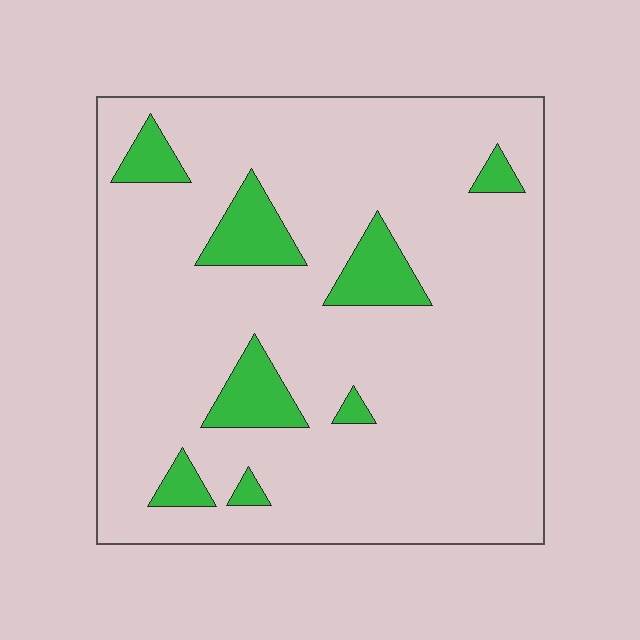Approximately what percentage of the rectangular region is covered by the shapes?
Approximately 10%.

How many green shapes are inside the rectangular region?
8.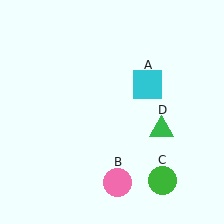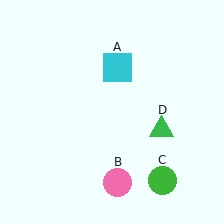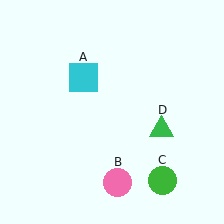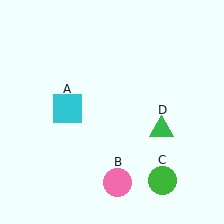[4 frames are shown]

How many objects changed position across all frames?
1 object changed position: cyan square (object A).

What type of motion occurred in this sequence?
The cyan square (object A) rotated counterclockwise around the center of the scene.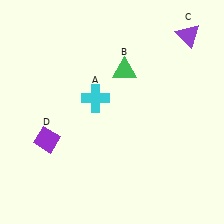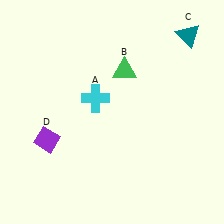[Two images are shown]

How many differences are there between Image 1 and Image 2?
There is 1 difference between the two images.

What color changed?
The triangle (C) changed from purple in Image 1 to teal in Image 2.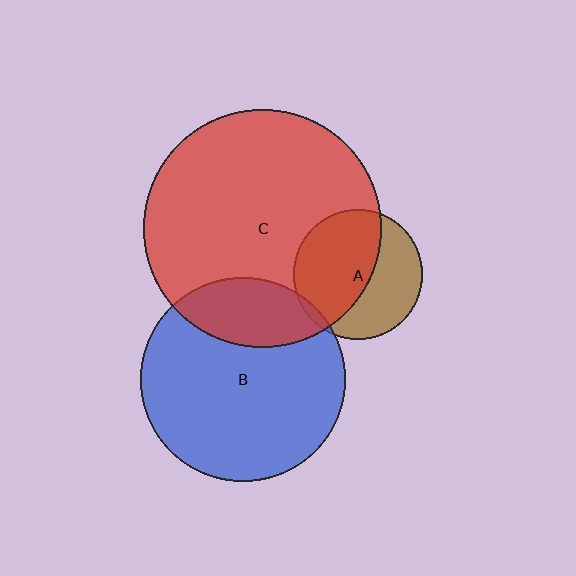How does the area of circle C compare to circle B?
Approximately 1.4 times.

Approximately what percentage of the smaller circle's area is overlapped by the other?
Approximately 25%.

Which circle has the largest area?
Circle C (red).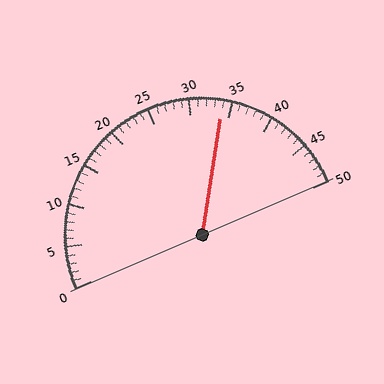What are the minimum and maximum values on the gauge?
The gauge ranges from 0 to 50.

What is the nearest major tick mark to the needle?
The nearest major tick mark is 35.